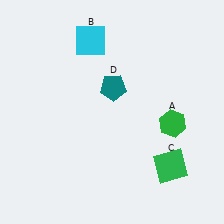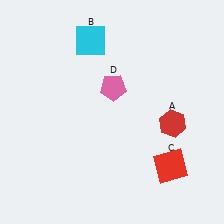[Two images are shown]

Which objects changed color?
A changed from green to red. C changed from green to red. D changed from teal to pink.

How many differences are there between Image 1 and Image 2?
There are 3 differences between the two images.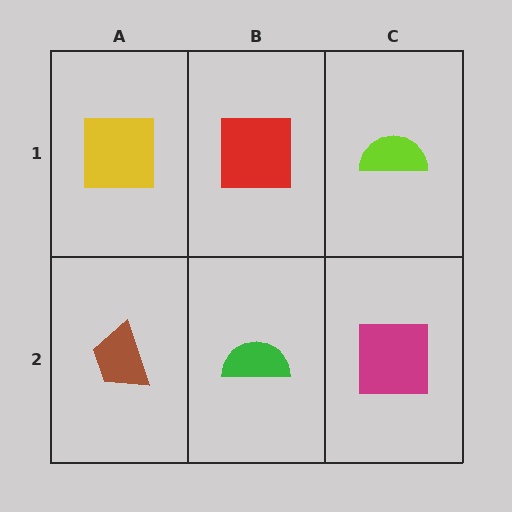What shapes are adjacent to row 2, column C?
A lime semicircle (row 1, column C), a green semicircle (row 2, column B).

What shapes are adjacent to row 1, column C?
A magenta square (row 2, column C), a red square (row 1, column B).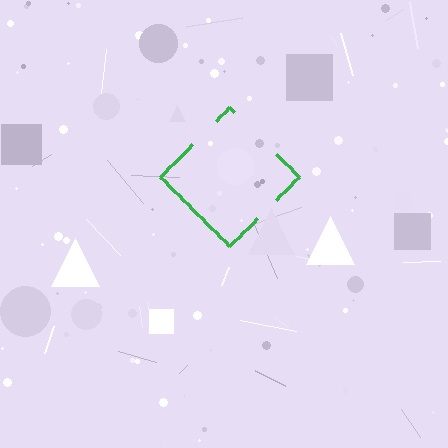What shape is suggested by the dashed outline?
The dashed outline suggests a diamond.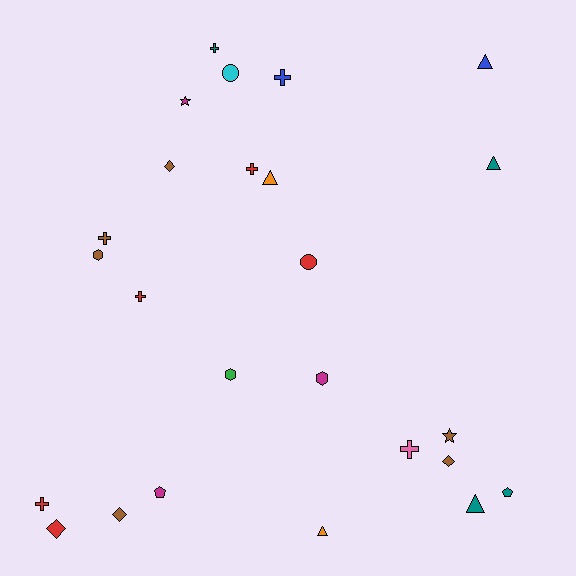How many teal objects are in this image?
There are 4 teal objects.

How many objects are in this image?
There are 25 objects.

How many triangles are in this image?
There are 5 triangles.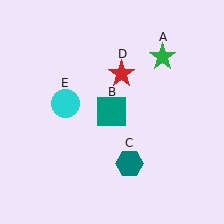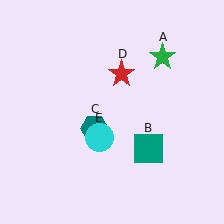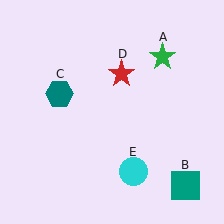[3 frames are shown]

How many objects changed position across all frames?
3 objects changed position: teal square (object B), teal hexagon (object C), cyan circle (object E).